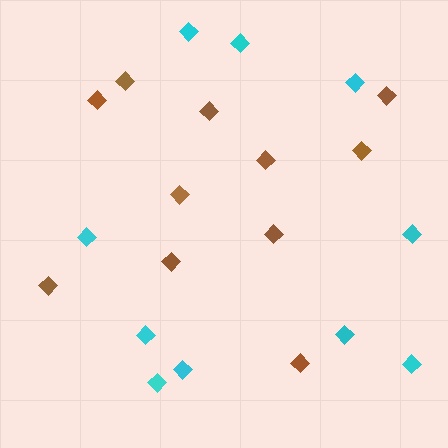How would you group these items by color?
There are 2 groups: one group of cyan diamonds (10) and one group of brown diamonds (11).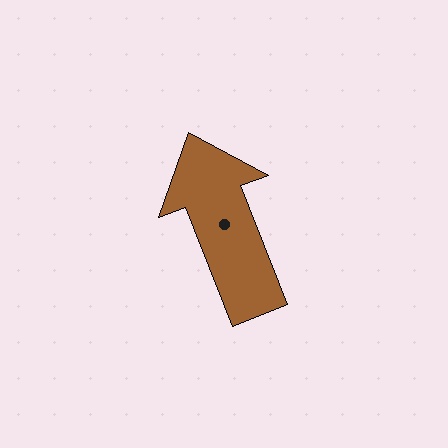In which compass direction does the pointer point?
North.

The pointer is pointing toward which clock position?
Roughly 11 o'clock.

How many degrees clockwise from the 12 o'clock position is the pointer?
Approximately 339 degrees.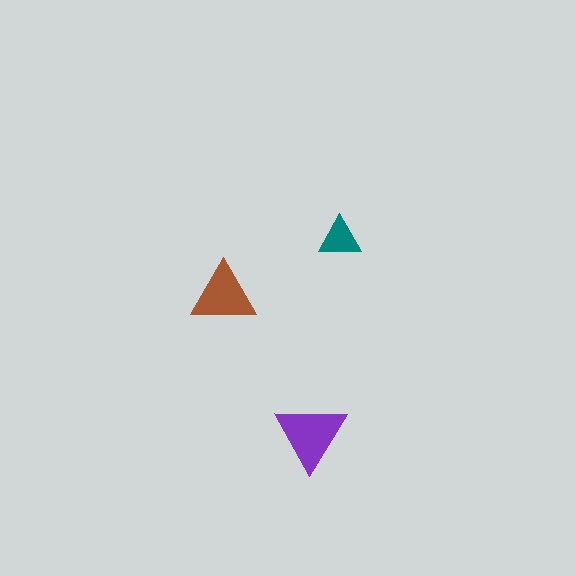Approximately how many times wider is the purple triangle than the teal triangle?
About 1.5 times wider.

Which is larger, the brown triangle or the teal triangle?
The brown one.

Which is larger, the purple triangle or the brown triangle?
The purple one.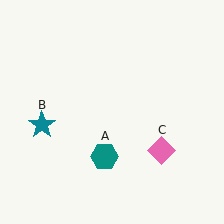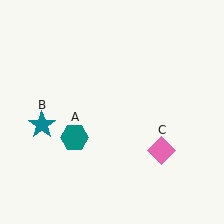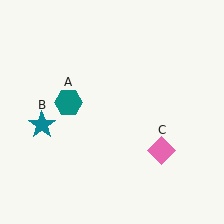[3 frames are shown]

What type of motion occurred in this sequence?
The teal hexagon (object A) rotated clockwise around the center of the scene.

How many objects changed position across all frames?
1 object changed position: teal hexagon (object A).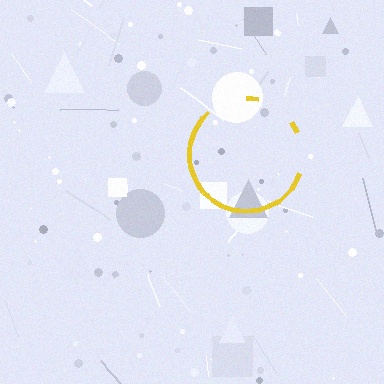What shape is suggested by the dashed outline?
The dashed outline suggests a circle.